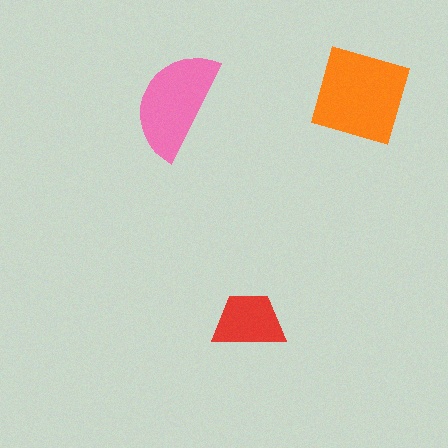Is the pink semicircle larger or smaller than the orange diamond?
Smaller.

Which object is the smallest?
The red trapezoid.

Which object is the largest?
The orange diamond.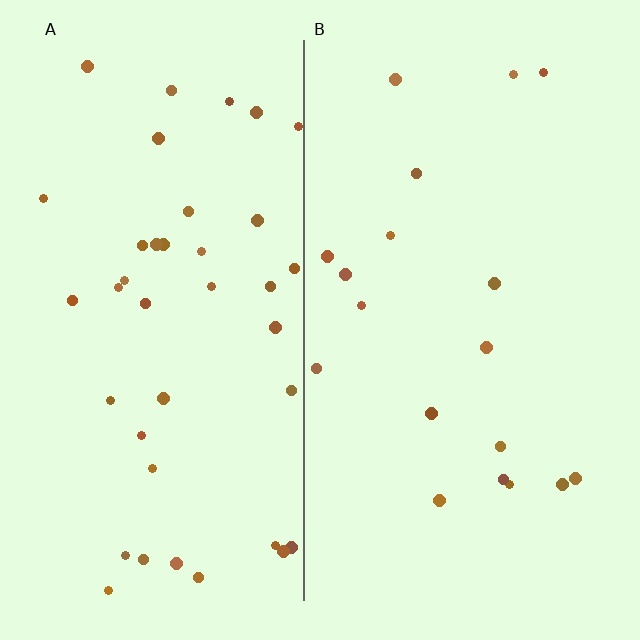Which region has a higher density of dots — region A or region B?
A (the left).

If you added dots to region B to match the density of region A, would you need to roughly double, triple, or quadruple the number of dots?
Approximately double.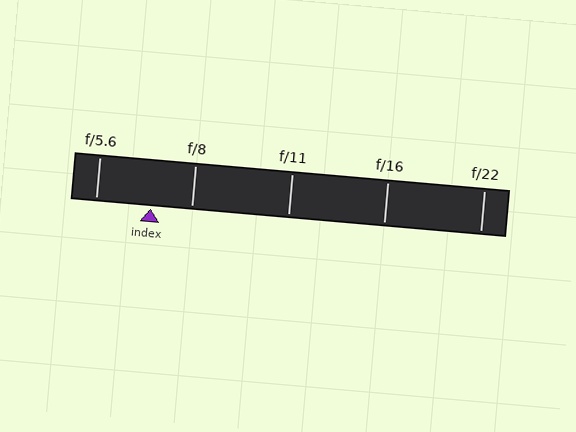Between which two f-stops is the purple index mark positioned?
The index mark is between f/5.6 and f/8.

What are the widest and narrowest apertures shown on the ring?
The widest aperture shown is f/5.6 and the narrowest is f/22.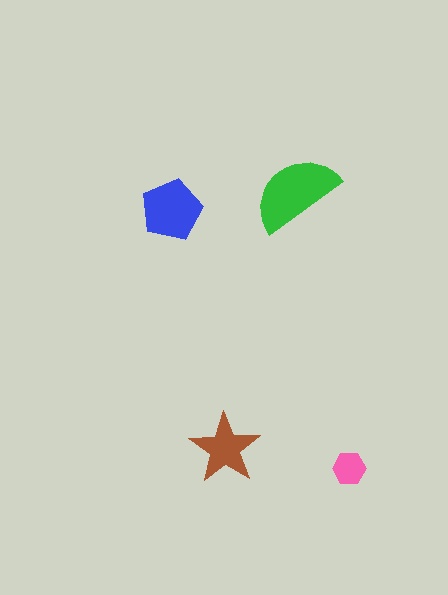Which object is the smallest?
The pink hexagon.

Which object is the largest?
The green semicircle.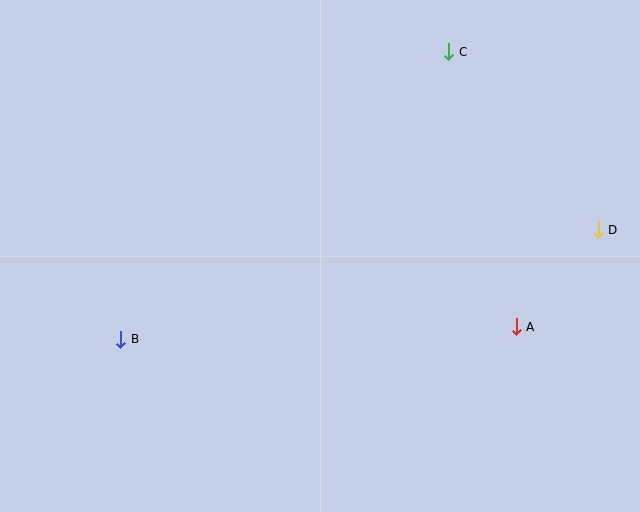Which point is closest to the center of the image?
Point A at (516, 327) is closest to the center.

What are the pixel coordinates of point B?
Point B is at (121, 339).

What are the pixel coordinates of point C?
Point C is at (449, 52).